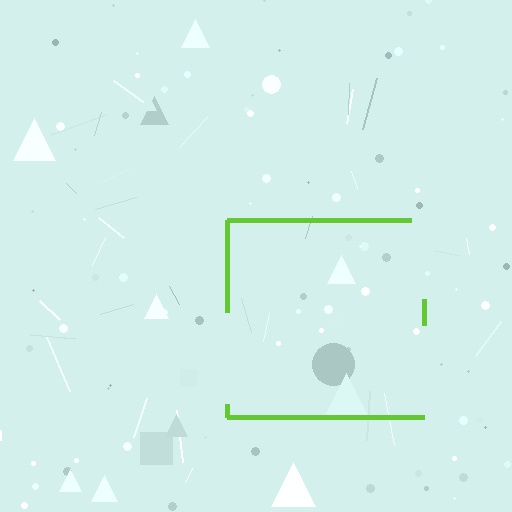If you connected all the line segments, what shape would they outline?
They would outline a square.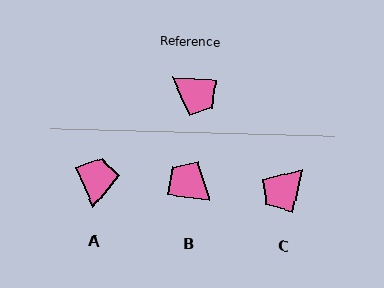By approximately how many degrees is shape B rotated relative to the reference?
Approximately 175 degrees counter-clockwise.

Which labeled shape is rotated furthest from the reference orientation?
B, about 175 degrees away.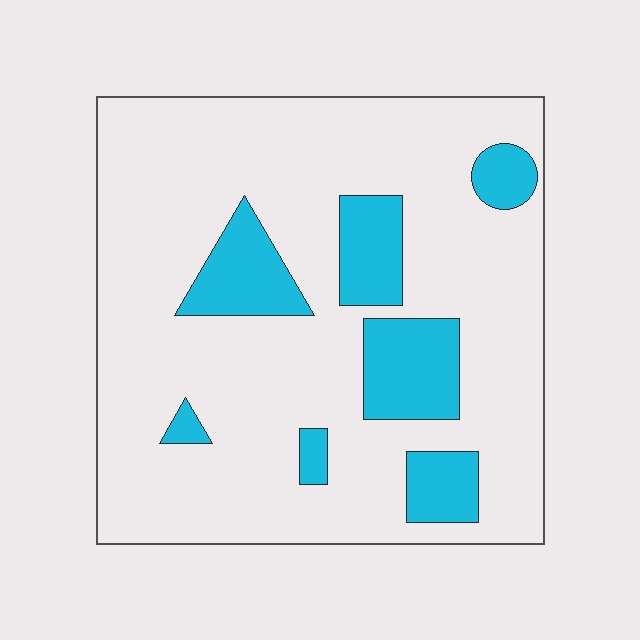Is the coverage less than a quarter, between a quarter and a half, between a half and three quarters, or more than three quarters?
Less than a quarter.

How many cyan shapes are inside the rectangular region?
7.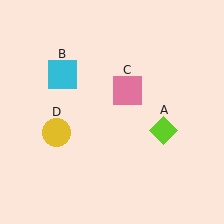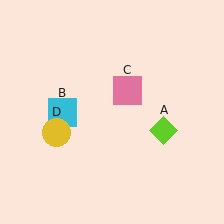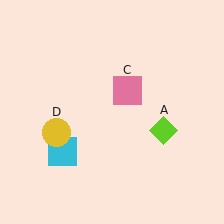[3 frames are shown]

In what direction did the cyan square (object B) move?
The cyan square (object B) moved down.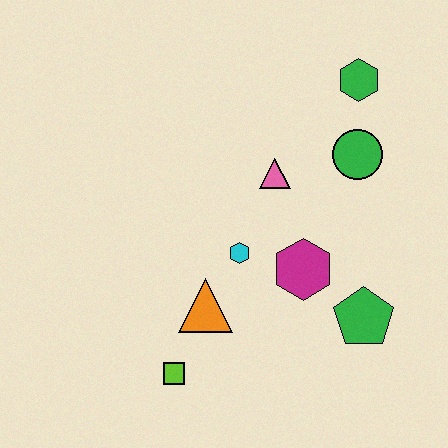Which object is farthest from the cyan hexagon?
The green hexagon is farthest from the cyan hexagon.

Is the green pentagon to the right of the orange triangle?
Yes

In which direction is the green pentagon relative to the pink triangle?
The green pentagon is below the pink triangle.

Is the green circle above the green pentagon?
Yes